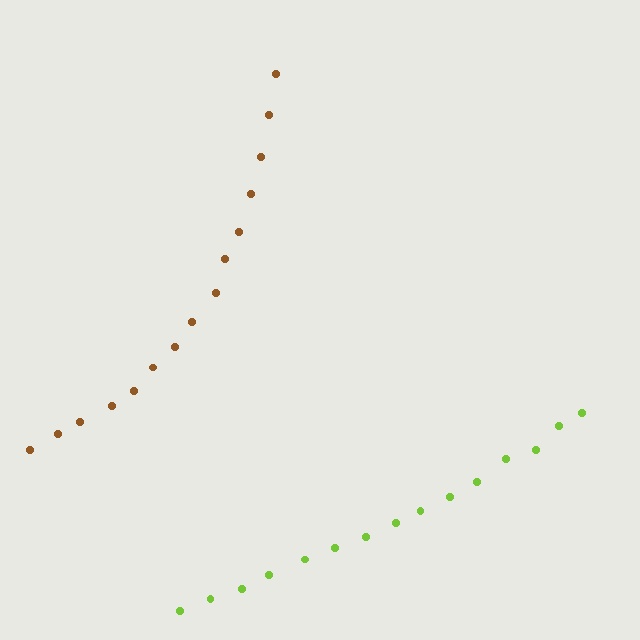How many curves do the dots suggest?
There are 2 distinct paths.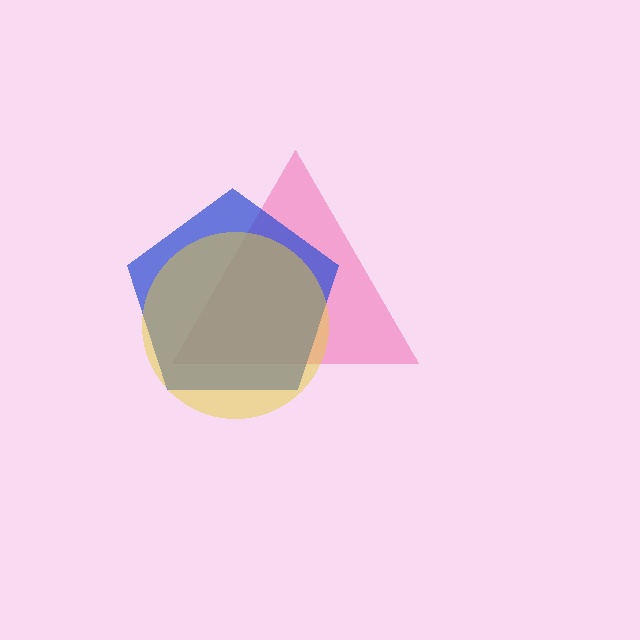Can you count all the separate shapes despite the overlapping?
Yes, there are 3 separate shapes.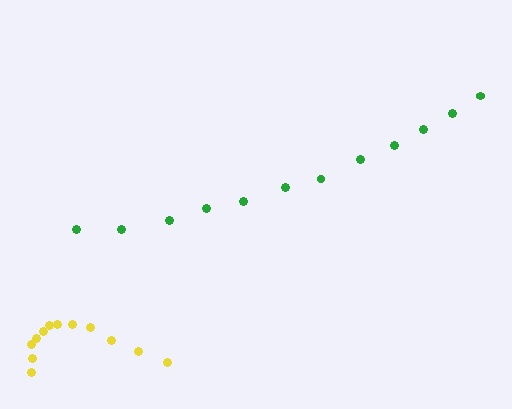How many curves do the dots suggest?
There are 2 distinct paths.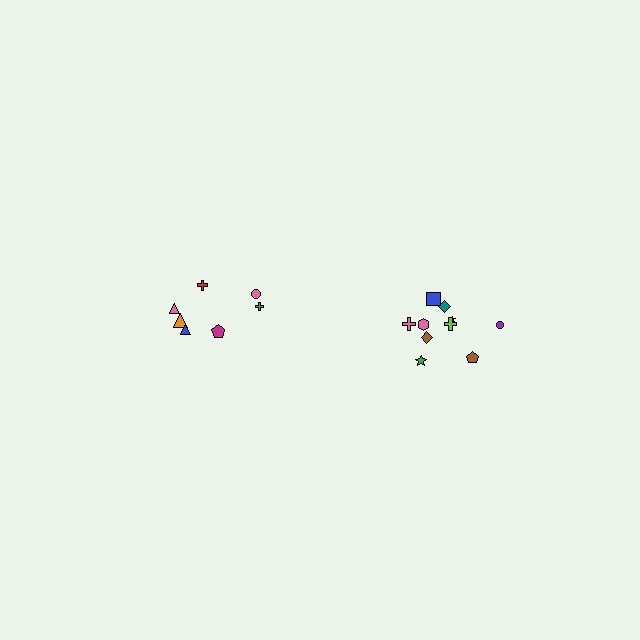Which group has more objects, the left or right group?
The right group.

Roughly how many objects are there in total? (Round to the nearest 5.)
Roughly 15 objects in total.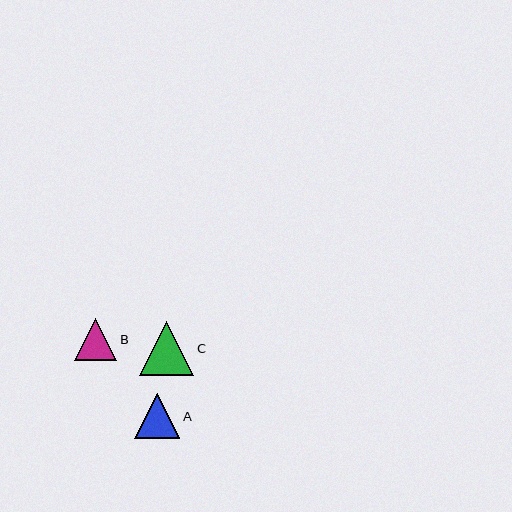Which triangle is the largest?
Triangle C is the largest with a size of approximately 54 pixels.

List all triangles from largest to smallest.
From largest to smallest: C, A, B.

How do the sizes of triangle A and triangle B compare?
Triangle A and triangle B are approximately the same size.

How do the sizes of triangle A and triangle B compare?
Triangle A and triangle B are approximately the same size.